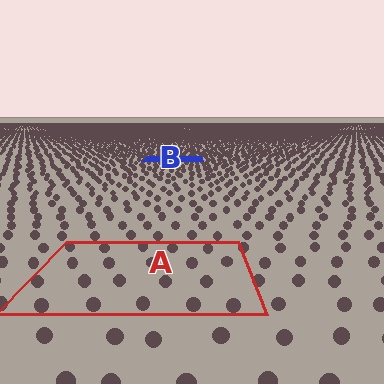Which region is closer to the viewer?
Region A is closer. The texture elements there are larger and more spread out.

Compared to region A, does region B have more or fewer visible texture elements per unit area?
Region B has more texture elements per unit area — they are packed more densely because it is farther away.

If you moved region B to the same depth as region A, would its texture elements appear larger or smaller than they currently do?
They would appear larger. At a closer depth, the same texture elements are projected at a bigger on-screen size.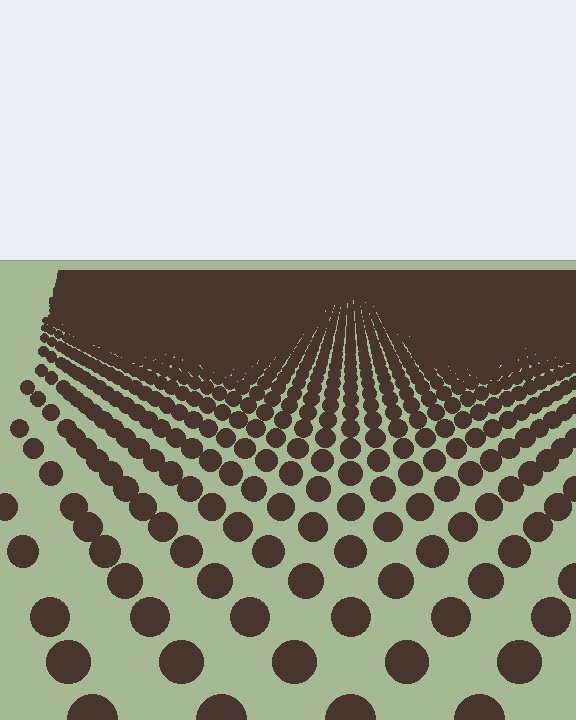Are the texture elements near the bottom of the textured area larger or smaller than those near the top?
Larger. Near the bottom, elements are closer to the viewer and appear at a bigger on-screen size.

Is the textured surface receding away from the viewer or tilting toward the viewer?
The surface is receding away from the viewer. Texture elements get smaller and denser toward the top.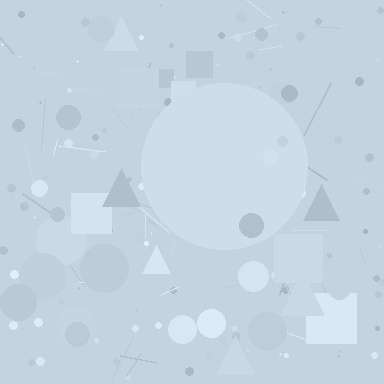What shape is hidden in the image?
A circle is hidden in the image.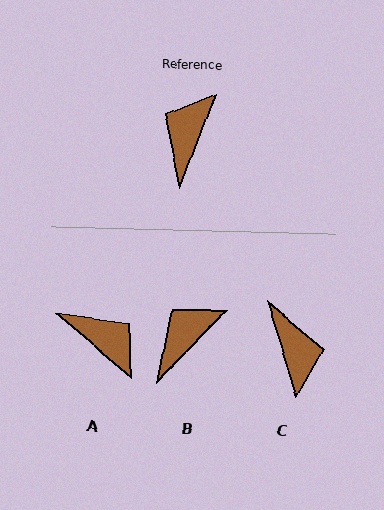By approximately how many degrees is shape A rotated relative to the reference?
Approximately 110 degrees clockwise.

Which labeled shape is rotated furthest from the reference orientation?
C, about 142 degrees away.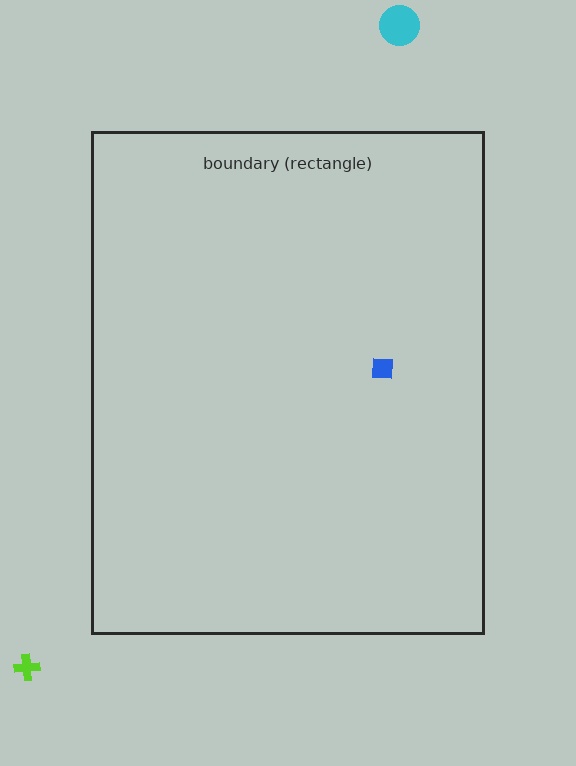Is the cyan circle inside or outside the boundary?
Outside.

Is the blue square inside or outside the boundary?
Inside.